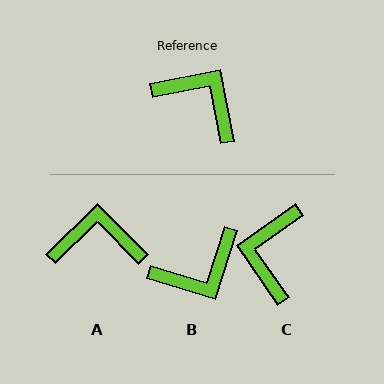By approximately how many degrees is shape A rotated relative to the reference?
Approximately 34 degrees counter-clockwise.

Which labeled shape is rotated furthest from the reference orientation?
B, about 118 degrees away.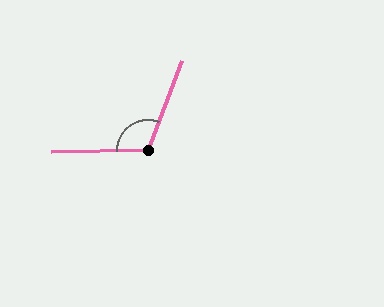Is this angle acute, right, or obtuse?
It is obtuse.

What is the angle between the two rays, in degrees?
Approximately 112 degrees.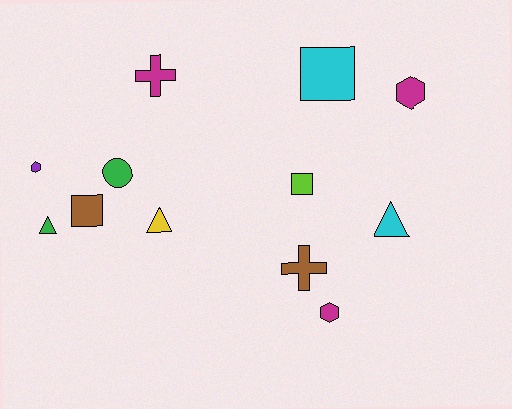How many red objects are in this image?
There are no red objects.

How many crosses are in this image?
There are 2 crosses.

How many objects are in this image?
There are 12 objects.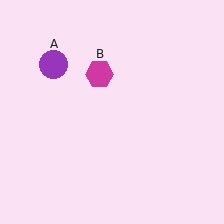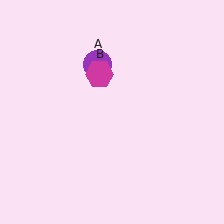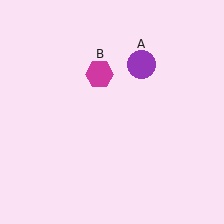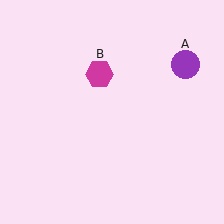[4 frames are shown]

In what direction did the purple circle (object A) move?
The purple circle (object A) moved right.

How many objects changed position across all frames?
1 object changed position: purple circle (object A).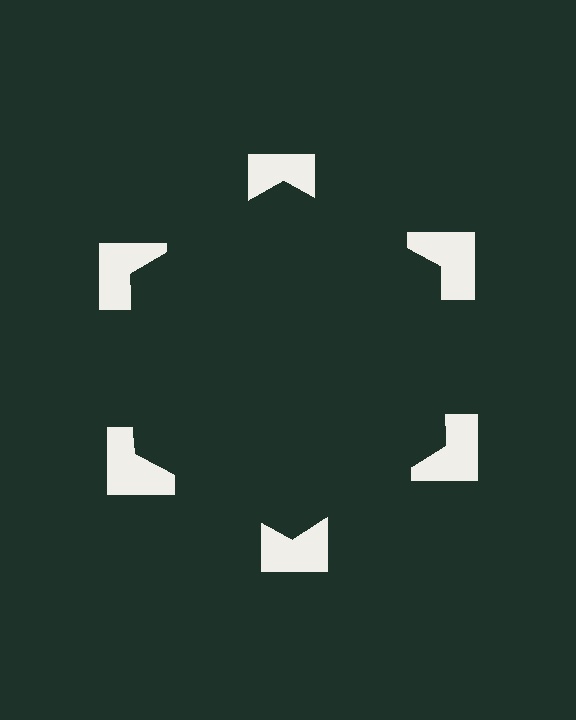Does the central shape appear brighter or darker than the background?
It typically appears slightly darker than the background, even though no actual brightness change is drawn.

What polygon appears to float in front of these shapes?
An illusory hexagon — its edges are inferred from the aligned wedge cuts in the notched squares, not physically drawn.